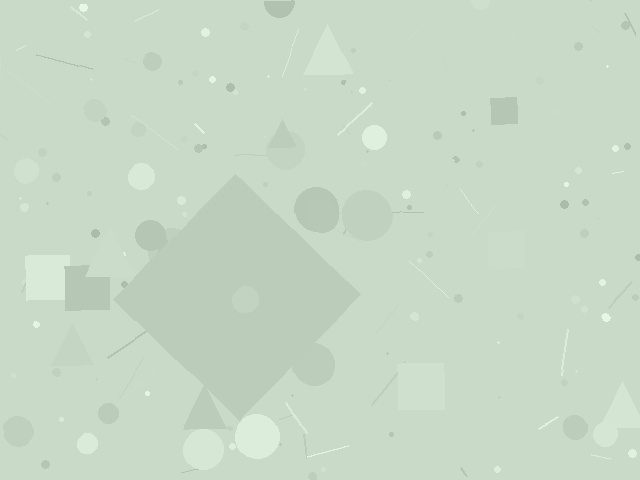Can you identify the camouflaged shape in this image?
The camouflaged shape is a diamond.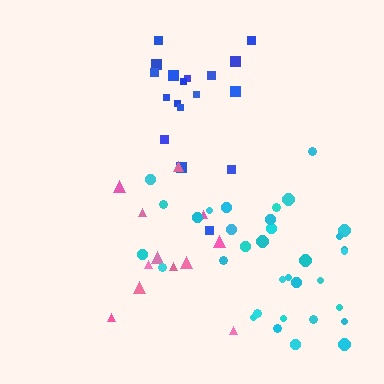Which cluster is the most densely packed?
Cyan.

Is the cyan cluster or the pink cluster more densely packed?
Cyan.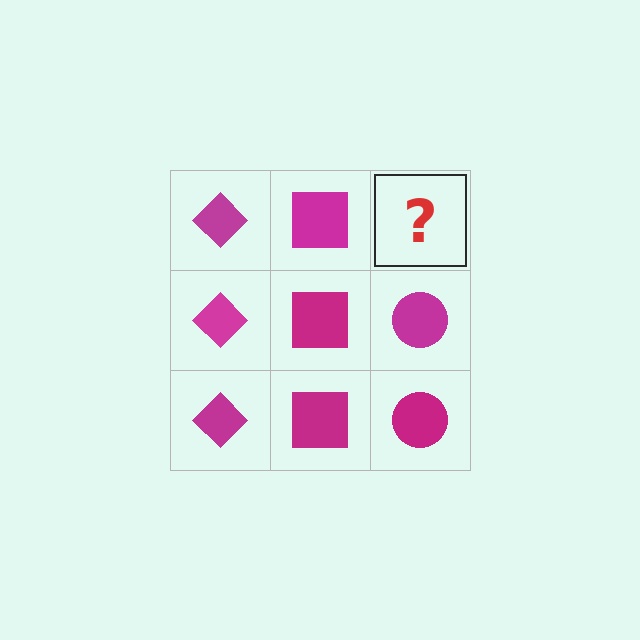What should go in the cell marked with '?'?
The missing cell should contain a magenta circle.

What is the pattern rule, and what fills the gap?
The rule is that each column has a consistent shape. The gap should be filled with a magenta circle.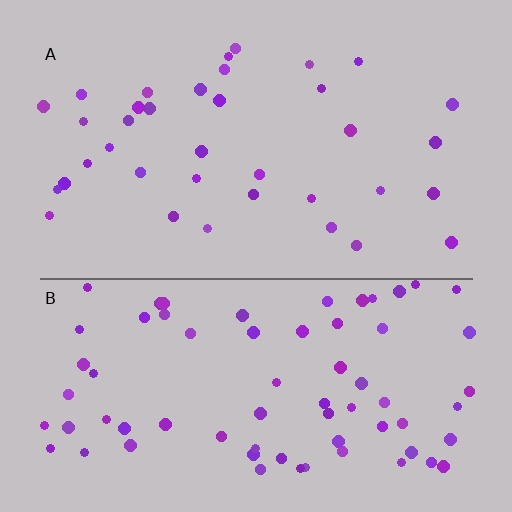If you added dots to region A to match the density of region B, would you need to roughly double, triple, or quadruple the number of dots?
Approximately double.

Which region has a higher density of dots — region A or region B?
B (the bottom).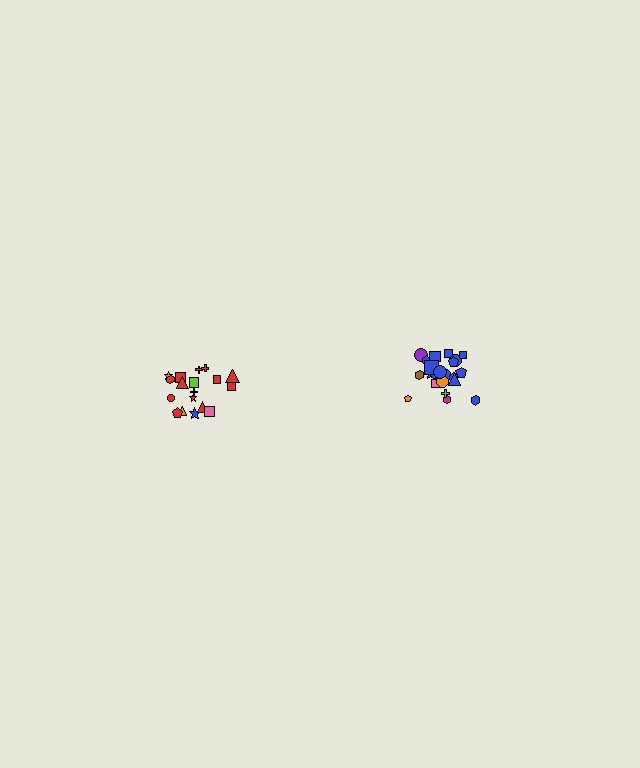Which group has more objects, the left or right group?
The right group.